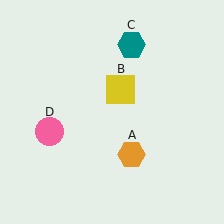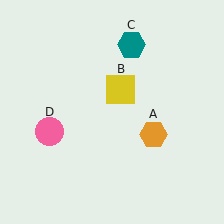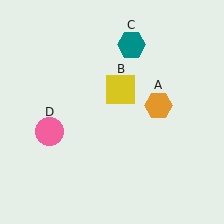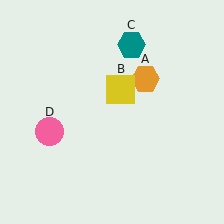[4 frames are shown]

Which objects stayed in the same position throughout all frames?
Yellow square (object B) and teal hexagon (object C) and pink circle (object D) remained stationary.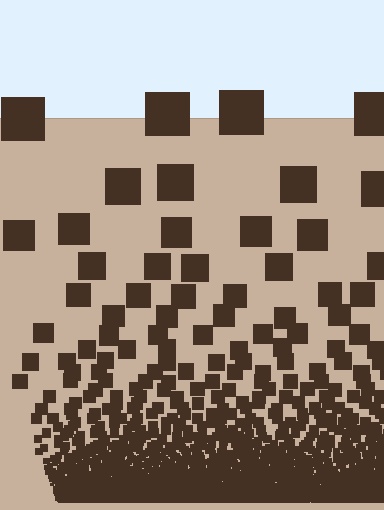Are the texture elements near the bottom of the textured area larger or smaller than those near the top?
Smaller. The gradient is inverted — elements near the bottom are smaller and denser.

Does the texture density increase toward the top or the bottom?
Density increases toward the bottom.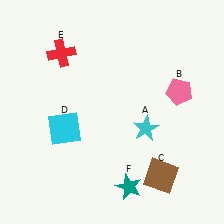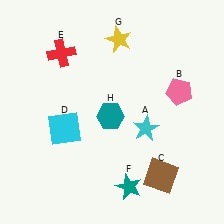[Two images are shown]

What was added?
A yellow star (G), a teal hexagon (H) were added in Image 2.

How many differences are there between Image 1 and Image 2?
There are 2 differences between the two images.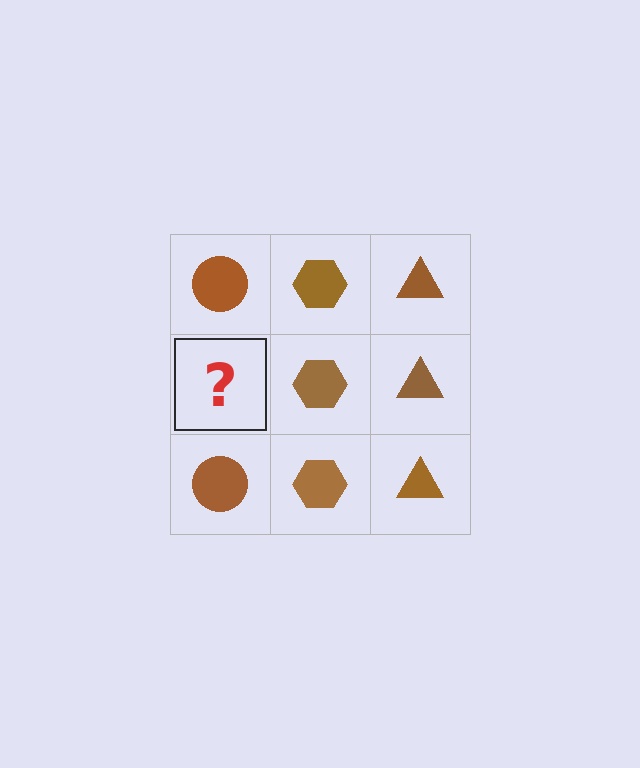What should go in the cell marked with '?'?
The missing cell should contain a brown circle.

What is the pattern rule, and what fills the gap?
The rule is that each column has a consistent shape. The gap should be filled with a brown circle.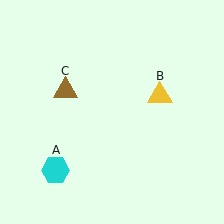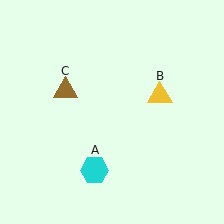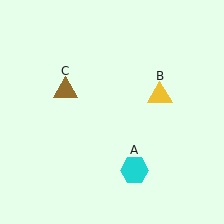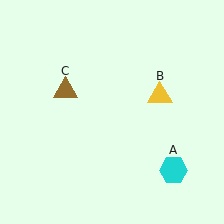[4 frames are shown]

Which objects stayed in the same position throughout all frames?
Yellow triangle (object B) and brown triangle (object C) remained stationary.